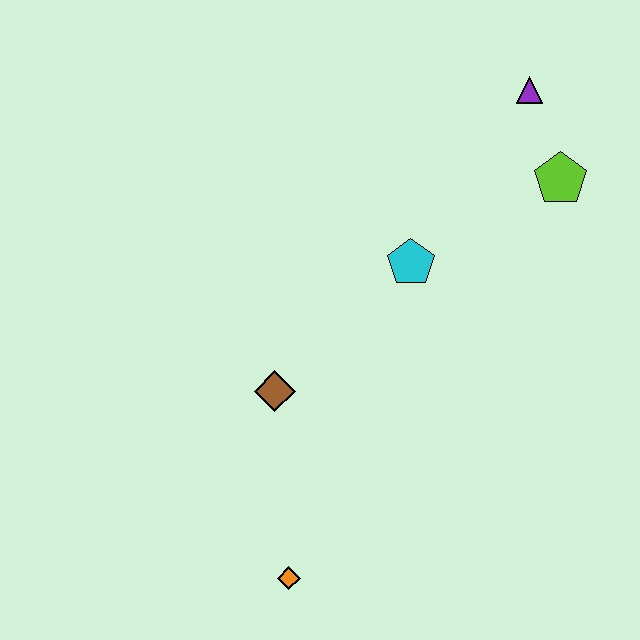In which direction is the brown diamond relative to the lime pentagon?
The brown diamond is to the left of the lime pentagon.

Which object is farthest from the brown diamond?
The purple triangle is farthest from the brown diamond.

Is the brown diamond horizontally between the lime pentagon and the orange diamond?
No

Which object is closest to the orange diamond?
The brown diamond is closest to the orange diamond.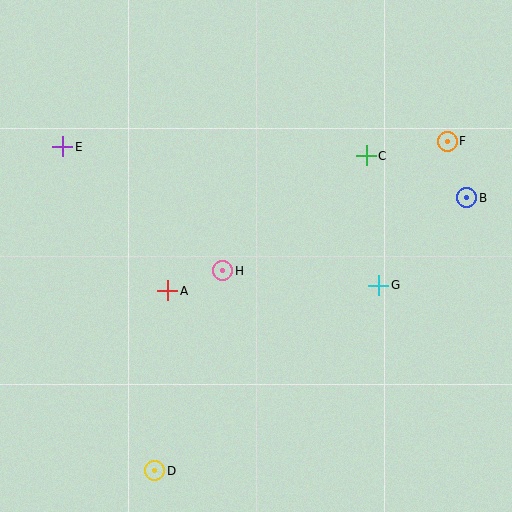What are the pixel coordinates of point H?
Point H is at (223, 271).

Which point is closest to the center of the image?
Point H at (223, 271) is closest to the center.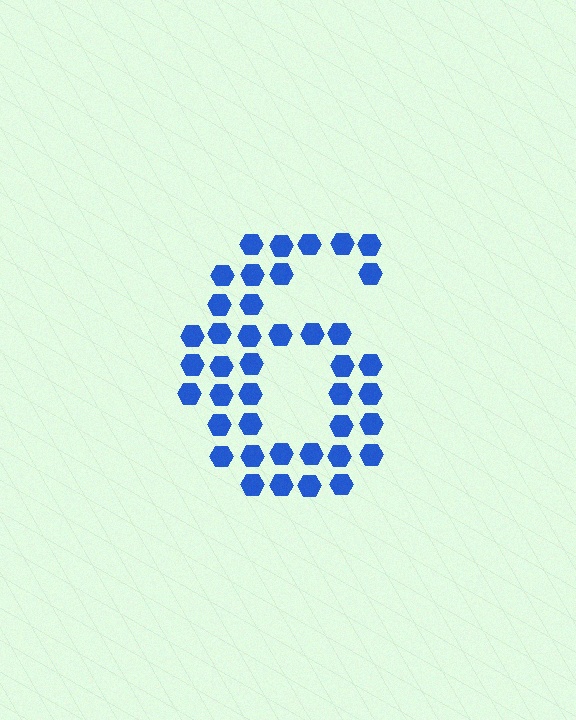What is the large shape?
The large shape is the digit 6.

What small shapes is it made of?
It is made of small hexagons.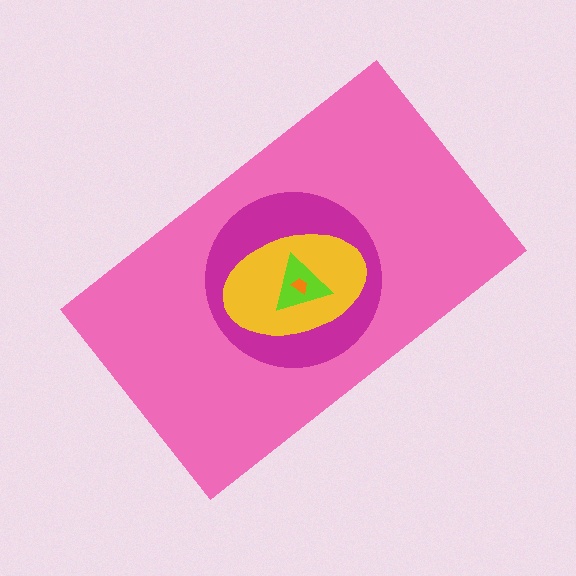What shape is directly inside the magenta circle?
The yellow ellipse.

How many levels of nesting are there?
5.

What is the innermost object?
The orange trapezoid.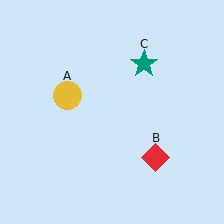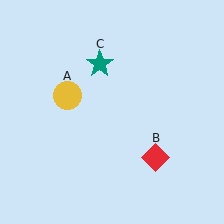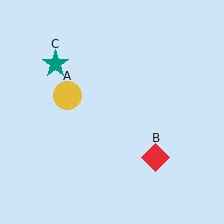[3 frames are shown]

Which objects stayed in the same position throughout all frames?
Yellow circle (object A) and red diamond (object B) remained stationary.